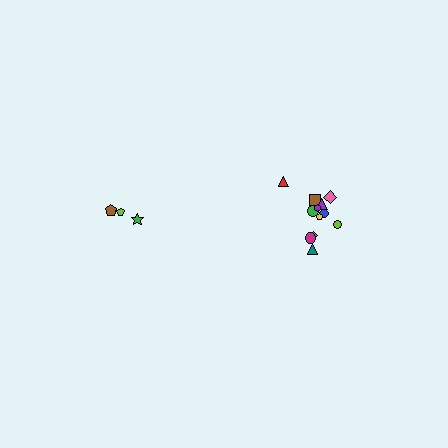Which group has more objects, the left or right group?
The right group.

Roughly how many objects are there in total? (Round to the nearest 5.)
Roughly 15 objects in total.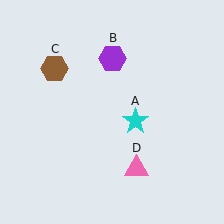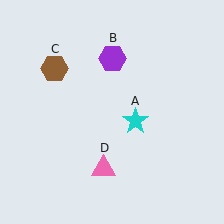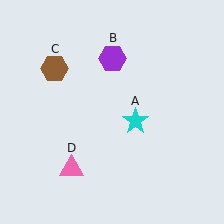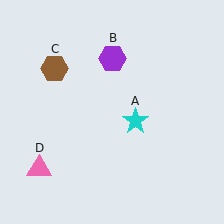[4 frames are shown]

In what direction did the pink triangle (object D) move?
The pink triangle (object D) moved left.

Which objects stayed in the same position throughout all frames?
Cyan star (object A) and purple hexagon (object B) and brown hexagon (object C) remained stationary.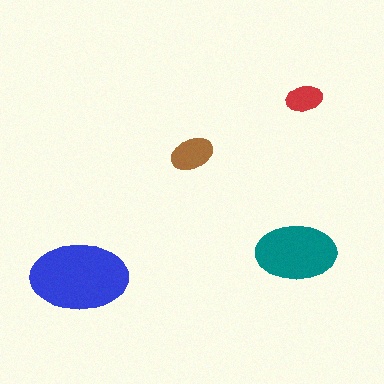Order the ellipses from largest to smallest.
the blue one, the teal one, the brown one, the red one.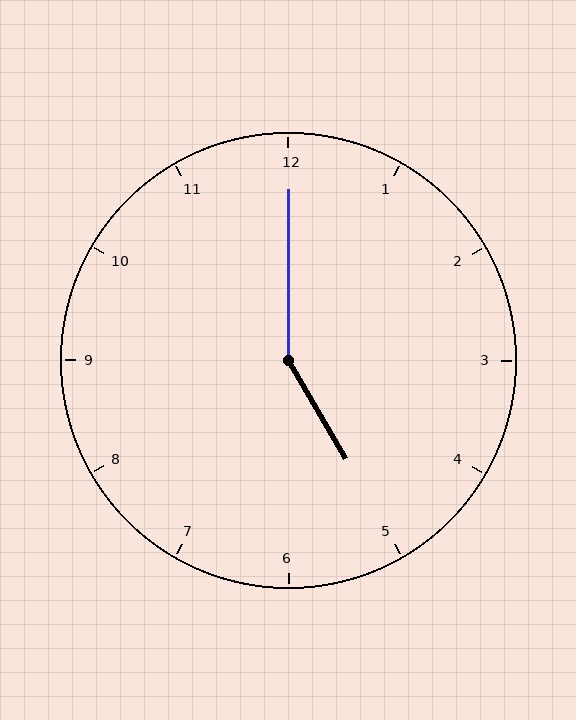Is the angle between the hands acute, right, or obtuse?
It is obtuse.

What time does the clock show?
5:00.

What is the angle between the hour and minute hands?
Approximately 150 degrees.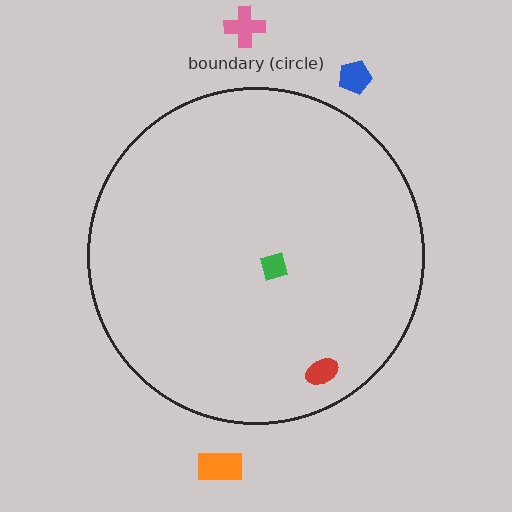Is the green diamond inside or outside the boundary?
Inside.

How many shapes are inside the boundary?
2 inside, 3 outside.